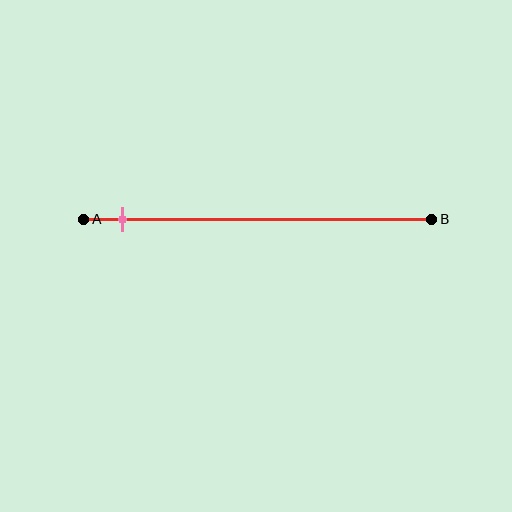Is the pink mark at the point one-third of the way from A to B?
No, the mark is at about 10% from A, not at the 33% one-third point.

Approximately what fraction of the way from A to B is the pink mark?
The pink mark is approximately 10% of the way from A to B.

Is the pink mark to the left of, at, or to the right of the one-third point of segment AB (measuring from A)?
The pink mark is to the left of the one-third point of segment AB.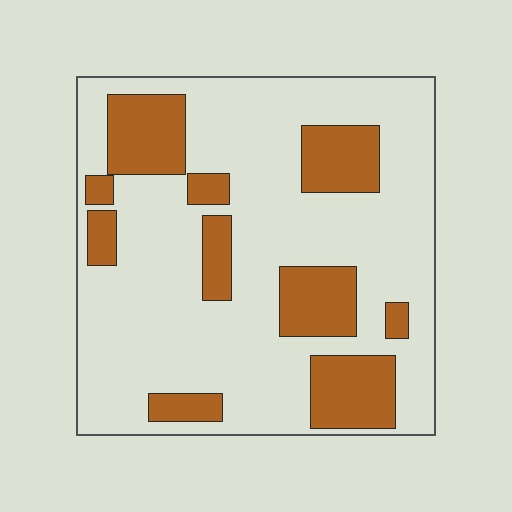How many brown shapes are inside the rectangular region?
10.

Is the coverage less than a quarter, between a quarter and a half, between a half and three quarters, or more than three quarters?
Between a quarter and a half.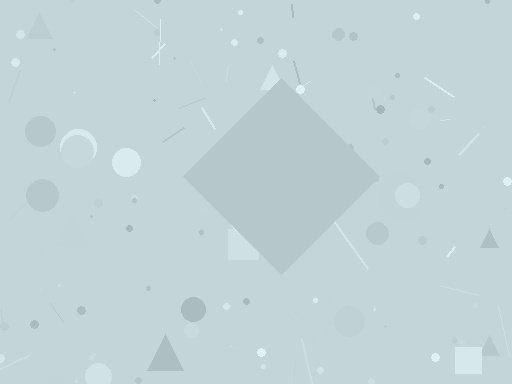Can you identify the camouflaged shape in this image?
The camouflaged shape is a diamond.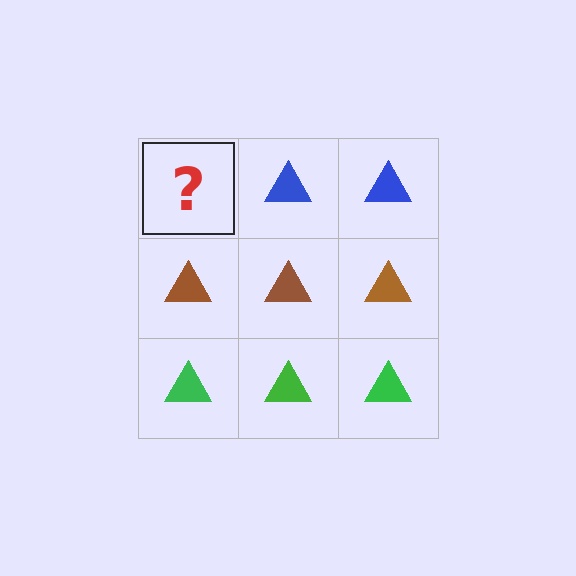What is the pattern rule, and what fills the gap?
The rule is that each row has a consistent color. The gap should be filled with a blue triangle.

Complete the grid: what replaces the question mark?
The question mark should be replaced with a blue triangle.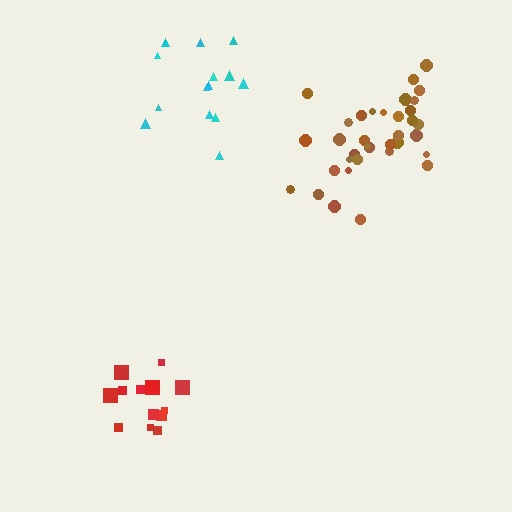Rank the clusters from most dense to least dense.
red, brown, cyan.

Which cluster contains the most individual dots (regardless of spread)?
Brown (35).